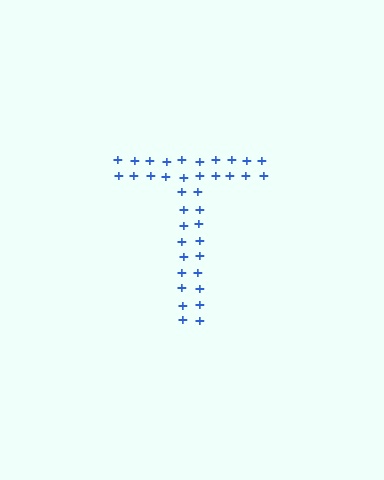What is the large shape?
The large shape is the letter T.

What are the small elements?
The small elements are plus signs.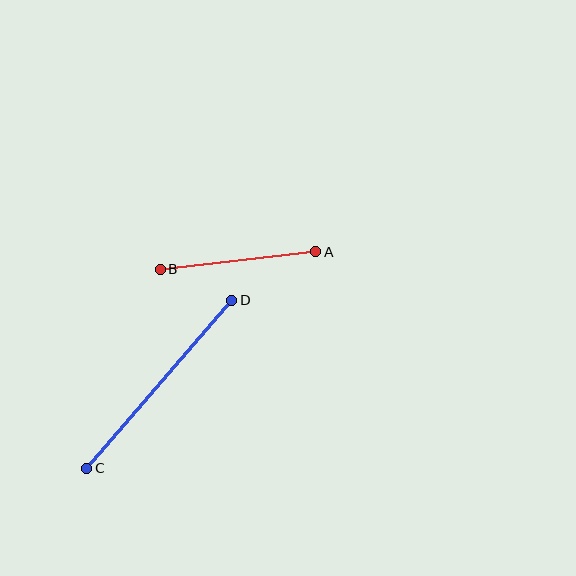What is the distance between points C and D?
The distance is approximately 222 pixels.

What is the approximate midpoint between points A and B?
The midpoint is at approximately (238, 261) pixels.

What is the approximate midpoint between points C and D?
The midpoint is at approximately (159, 384) pixels.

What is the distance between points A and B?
The distance is approximately 157 pixels.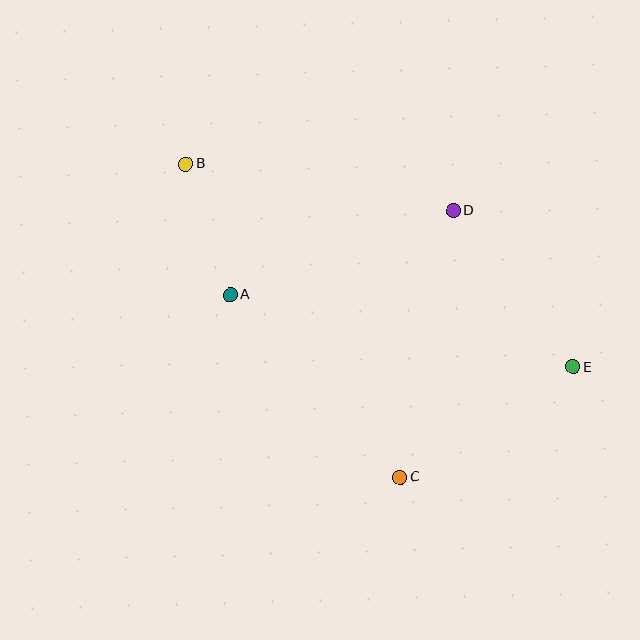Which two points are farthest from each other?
Points B and E are farthest from each other.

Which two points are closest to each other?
Points A and B are closest to each other.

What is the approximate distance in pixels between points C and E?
The distance between C and E is approximately 205 pixels.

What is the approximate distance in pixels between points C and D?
The distance between C and D is approximately 271 pixels.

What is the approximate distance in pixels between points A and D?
The distance between A and D is approximately 238 pixels.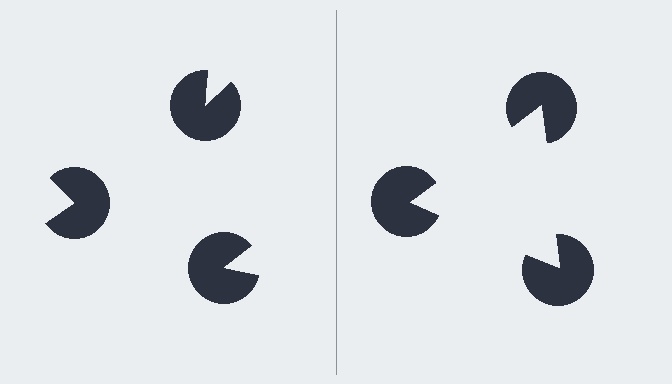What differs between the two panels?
The pac-man discs are positioned identically on both sides; only the wedge orientations differ. On the right they align to a triangle; on the left they are misaligned.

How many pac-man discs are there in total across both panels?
6 — 3 on each side.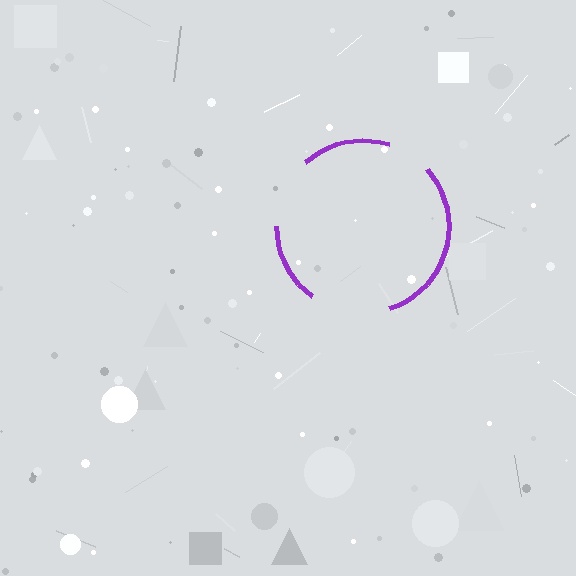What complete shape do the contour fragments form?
The contour fragments form a circle.